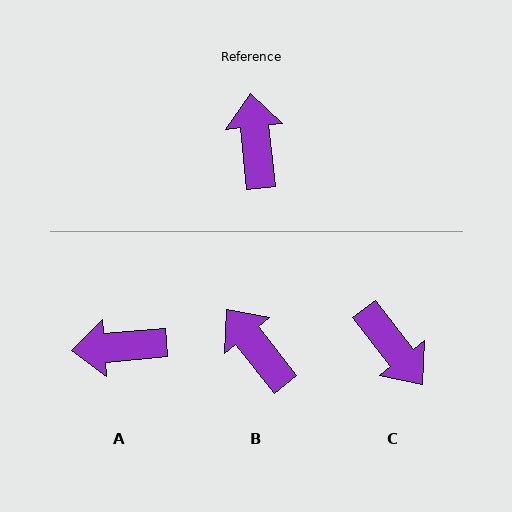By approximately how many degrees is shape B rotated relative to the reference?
Approximately 32 degrees counter-clockwise.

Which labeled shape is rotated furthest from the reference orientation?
C, about 148 degrees away.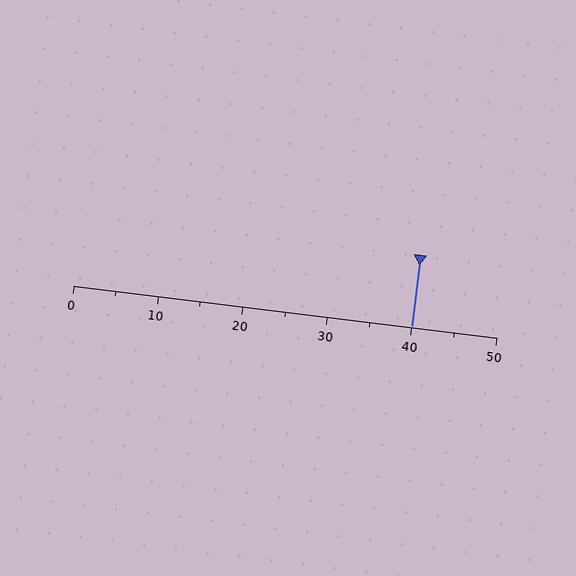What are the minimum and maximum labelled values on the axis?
The axis runs from 0 to 50.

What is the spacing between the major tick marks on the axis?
The major ticks are spaced 10 apart.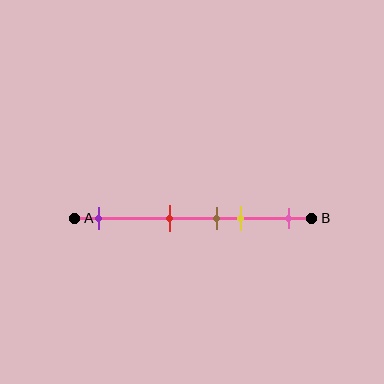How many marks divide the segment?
There are 5 marks dividing the segment.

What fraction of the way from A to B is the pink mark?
The pink mark is approximately 90% (0.9) of the way from A to B.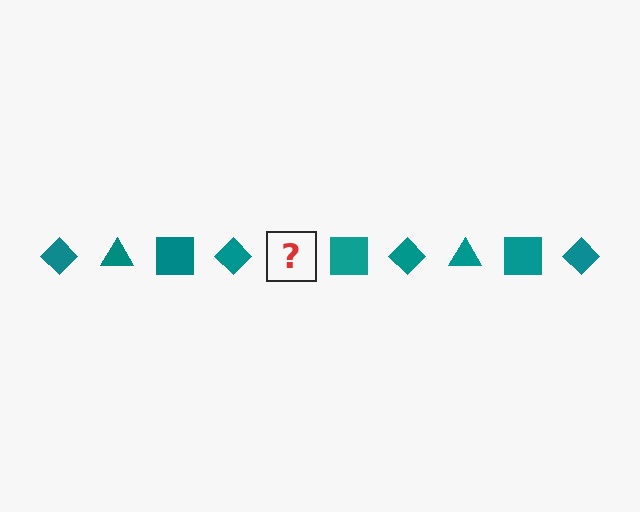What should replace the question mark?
The question mark should be replaced with a teal triangle.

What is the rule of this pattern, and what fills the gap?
The rule is that the pattern cycles through diamond, triangle, square shapes in teal. The gap should be filled with a teal triangle.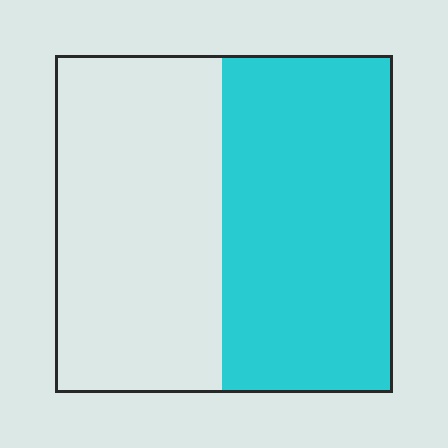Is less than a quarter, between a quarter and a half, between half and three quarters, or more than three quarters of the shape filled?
Between half and three quarters.